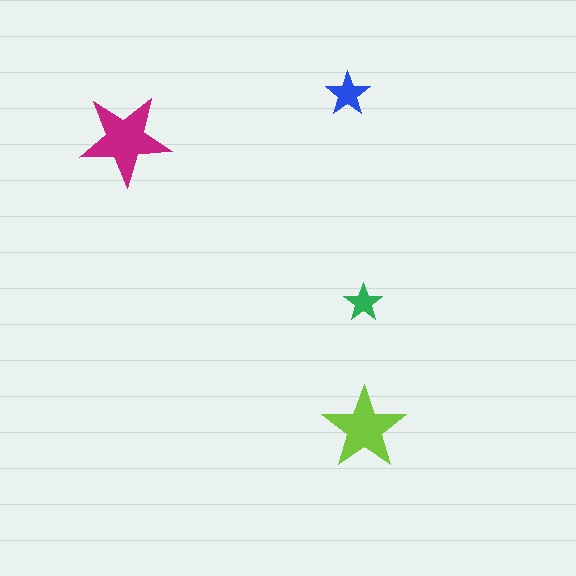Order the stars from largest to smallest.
the magenta one, the lime one, the blue one, the green one.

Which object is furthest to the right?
The lime star is rightmost.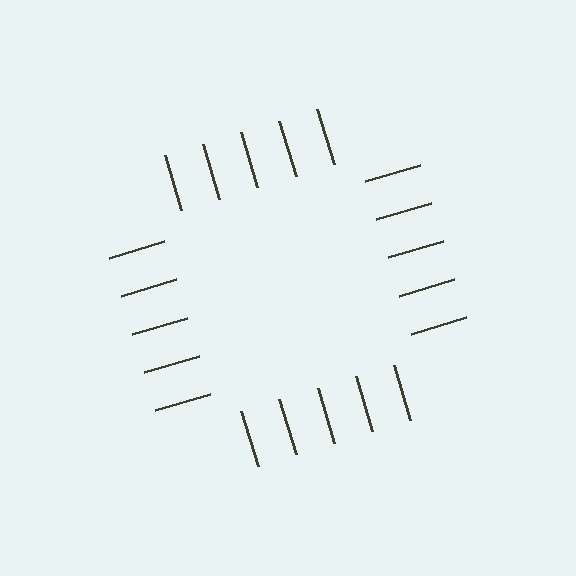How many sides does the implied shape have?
4 sides — the line-ends trace a square.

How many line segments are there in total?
20 — 5 along each of the 4 edges.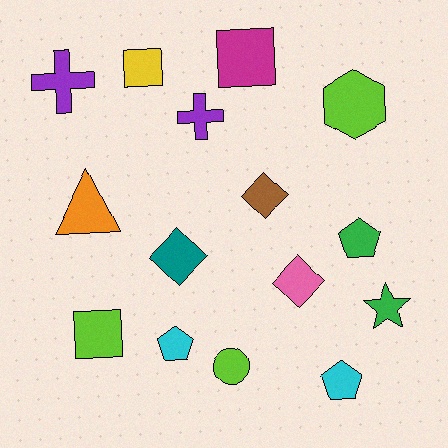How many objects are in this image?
There are 15 objects.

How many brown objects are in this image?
There is 1 brown object.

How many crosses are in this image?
There are 2 crosses.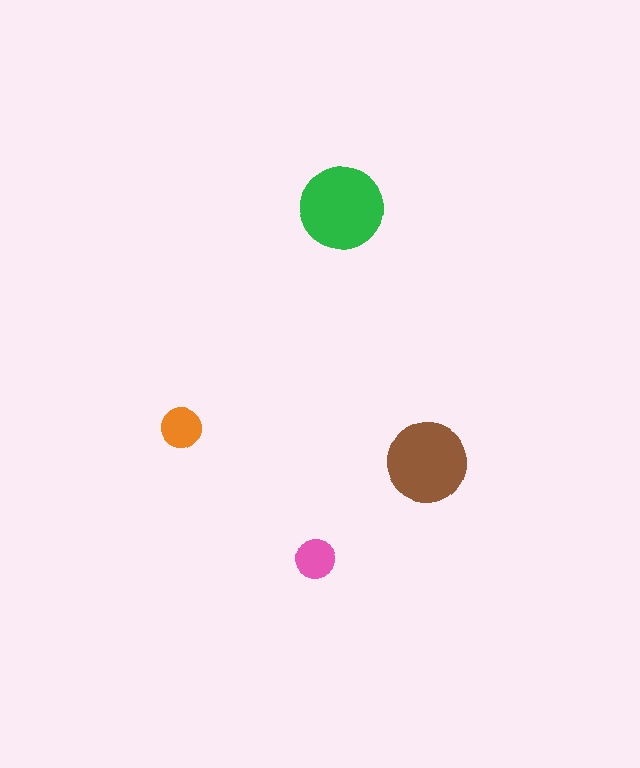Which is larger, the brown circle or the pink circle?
The brown one.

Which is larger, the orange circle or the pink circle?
The orange one.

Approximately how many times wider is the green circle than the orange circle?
About 2 times wider.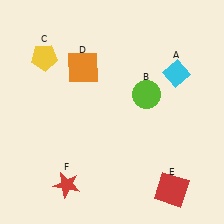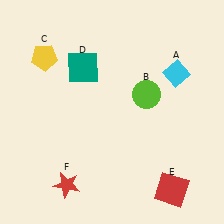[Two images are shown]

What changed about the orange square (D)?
In Image 1, D is orange. In Image 2, it changed to teal.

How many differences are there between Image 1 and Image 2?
There is 1 difference between the two images.